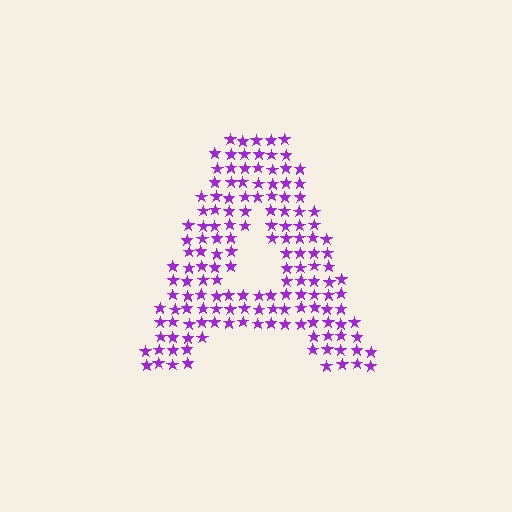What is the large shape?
The large shape is the letter A.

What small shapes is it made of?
It is made of small stars.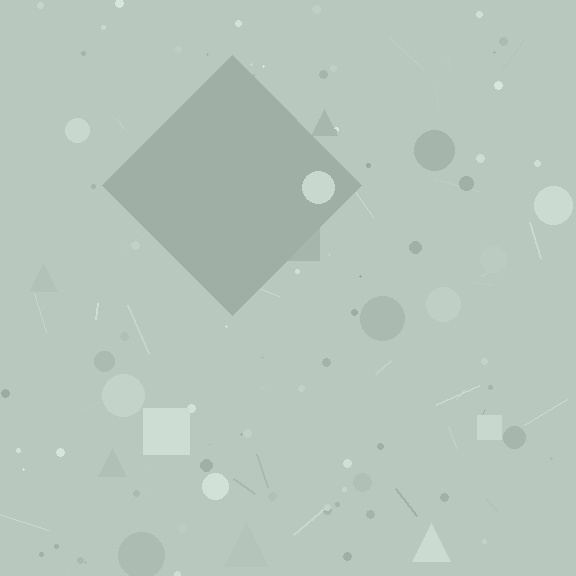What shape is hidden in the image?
A diamond is hidden in the image.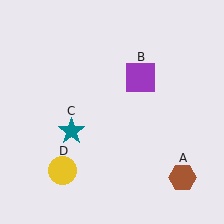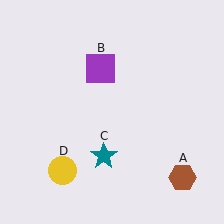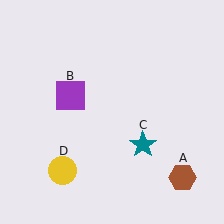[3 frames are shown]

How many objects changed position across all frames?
2 objects changed position: purple square (object B), teal star (object C).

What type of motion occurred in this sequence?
The purple square (object B), teal star (object C) rotated counterclockwise around the center of the scene.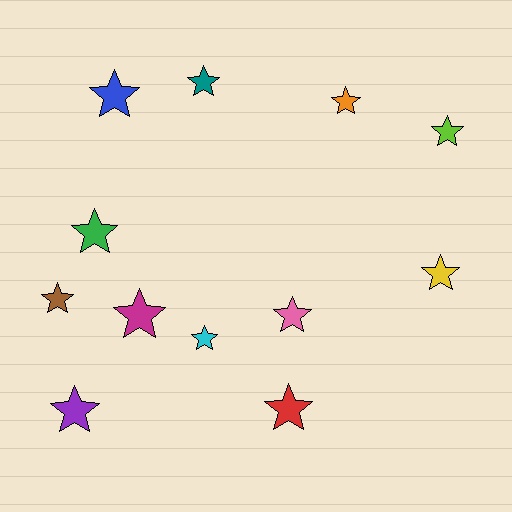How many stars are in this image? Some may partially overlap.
There are 12 stars.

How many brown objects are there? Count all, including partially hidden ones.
There is 1 brown object.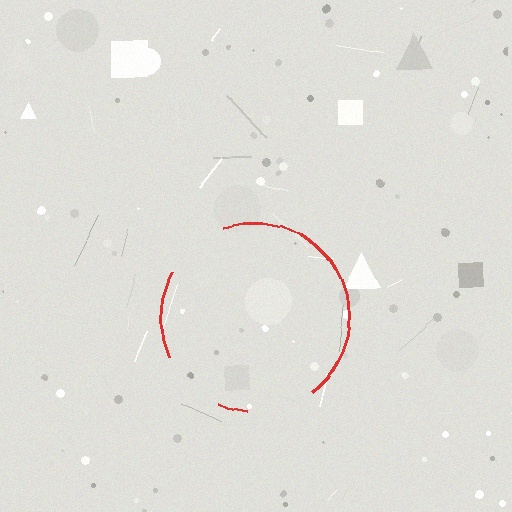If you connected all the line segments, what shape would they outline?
They would outline a circle.